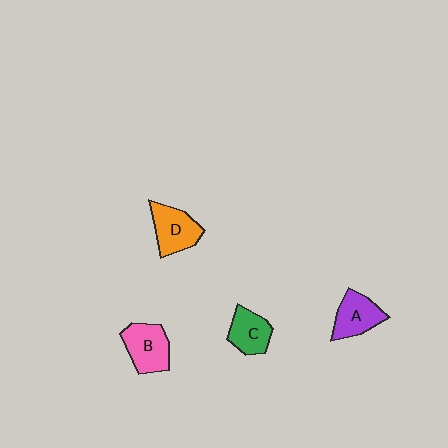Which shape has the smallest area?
Shape C (green).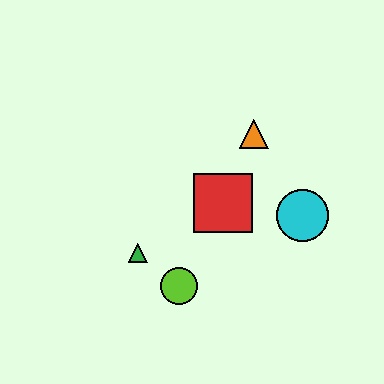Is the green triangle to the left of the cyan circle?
Yes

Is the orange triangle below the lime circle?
No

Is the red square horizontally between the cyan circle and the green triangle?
Yes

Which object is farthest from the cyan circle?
The green triangle is farthest from the cyan circle.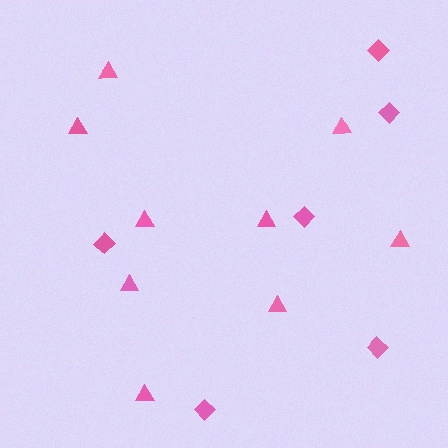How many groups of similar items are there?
There are 2 groups: one group of diamonds (6) and one group of triangles (9).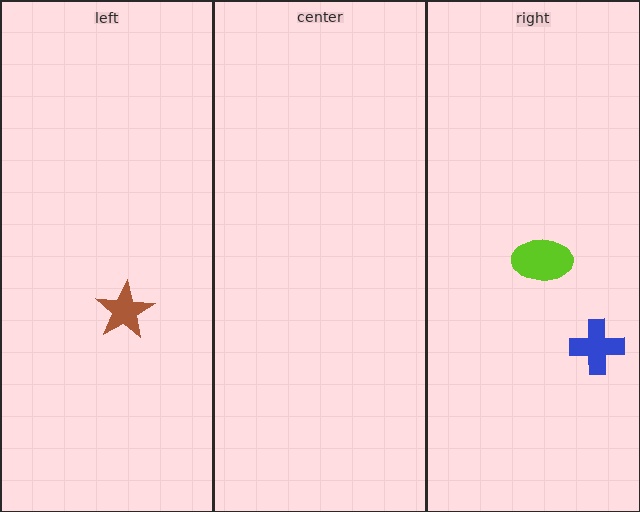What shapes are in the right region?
The blue cross, the lime ellipse.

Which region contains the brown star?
The left region.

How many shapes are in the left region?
1.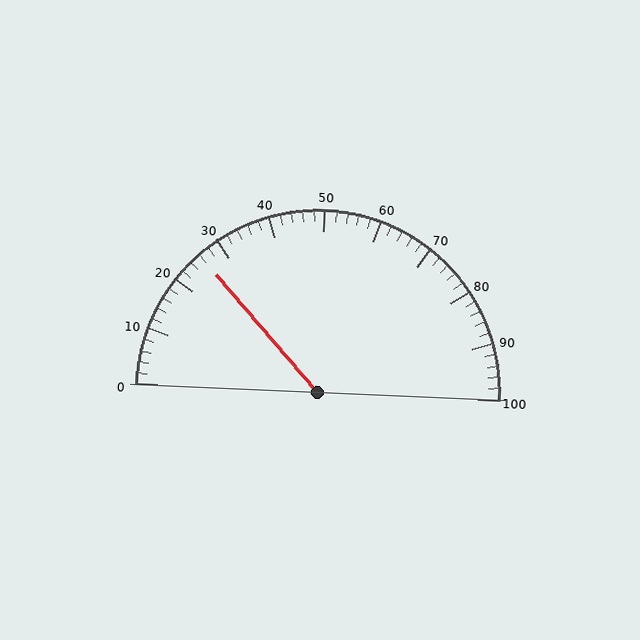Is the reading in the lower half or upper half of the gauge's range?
The reading is in the lower half of the range (0 to 100).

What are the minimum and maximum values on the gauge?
The gauge ranges from 0 to 100.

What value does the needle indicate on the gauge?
The needle indicates approximately 26.